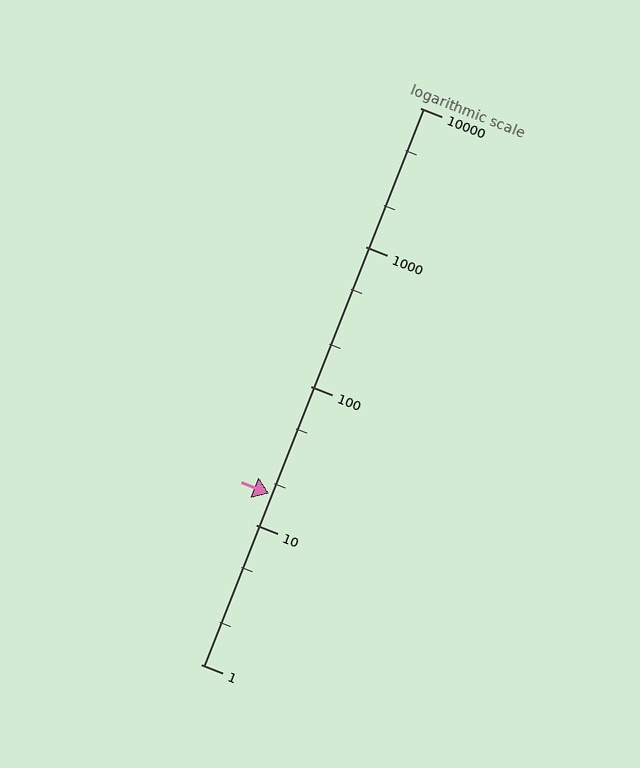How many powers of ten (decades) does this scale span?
The scale spans 4 decades, from 1 to 10000.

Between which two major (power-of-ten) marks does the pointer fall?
The pointer is between 10 and 100.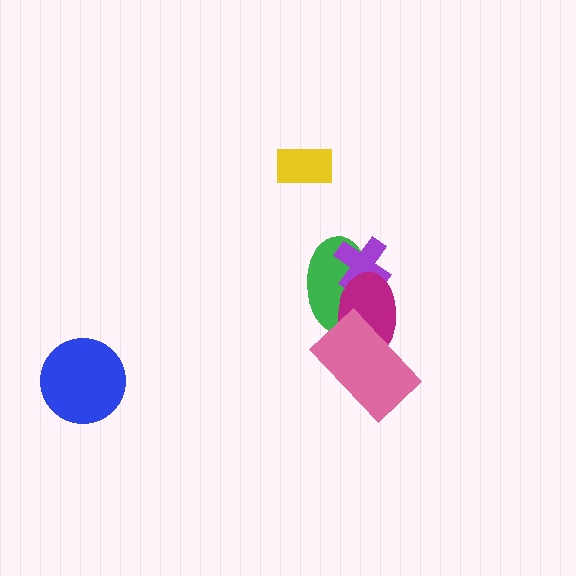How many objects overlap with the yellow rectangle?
0 objects overlap with the yellow rectangle.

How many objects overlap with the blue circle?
0 objects overlap with the blue circle.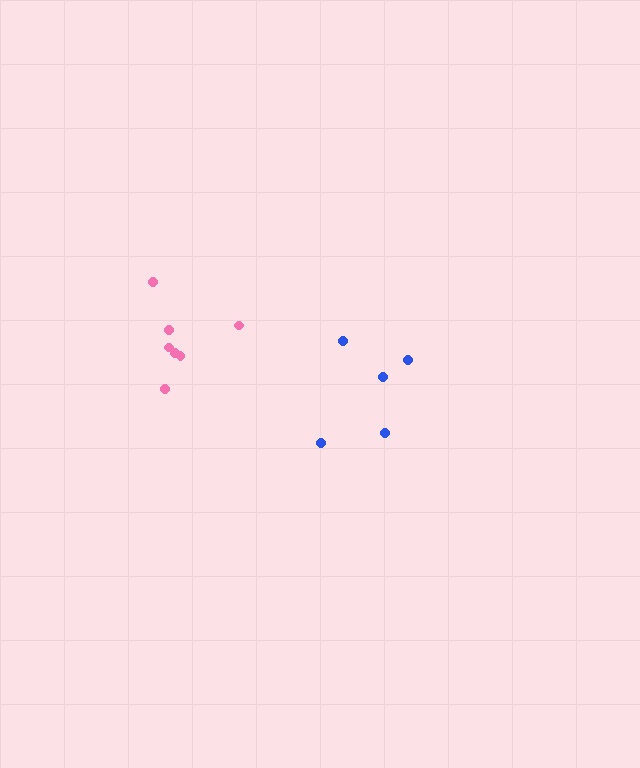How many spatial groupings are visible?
There are 2 spatial groupings.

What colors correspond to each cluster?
The clusters are colored: pink, blue.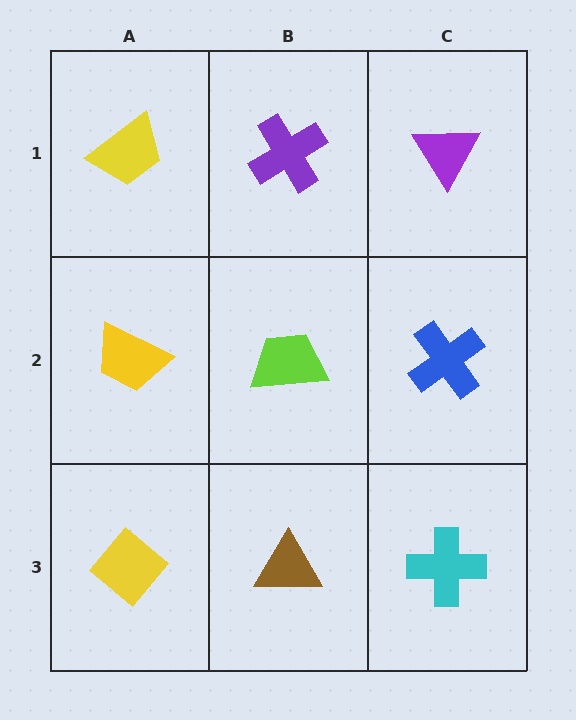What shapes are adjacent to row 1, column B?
A lime trapezoid (row 2, column B), a yellow trapezoid (row 1, column A), a purple triangle (row 1, column C).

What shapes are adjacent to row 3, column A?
A yellow trapezoid (row 2, column A), a brown triangle (row 3, column B).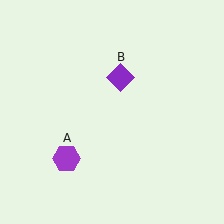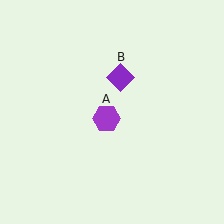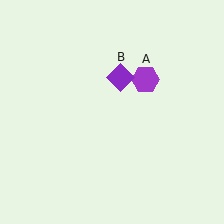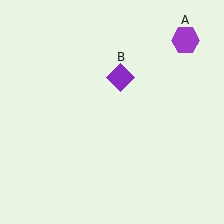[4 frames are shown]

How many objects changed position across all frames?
1 object changed position: purple hexagon (object A).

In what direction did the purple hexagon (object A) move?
The purple hexagon (object A) moved up and to the right.